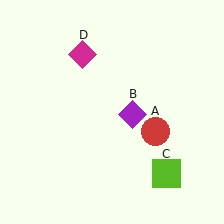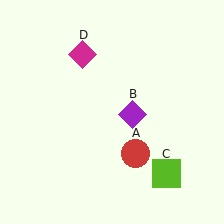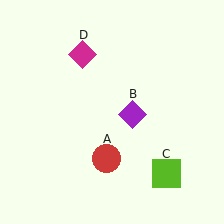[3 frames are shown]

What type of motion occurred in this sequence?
The red circle (object A) rotated clockwise around the center of the scene.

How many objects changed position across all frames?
1 object changed position: red circle (object A).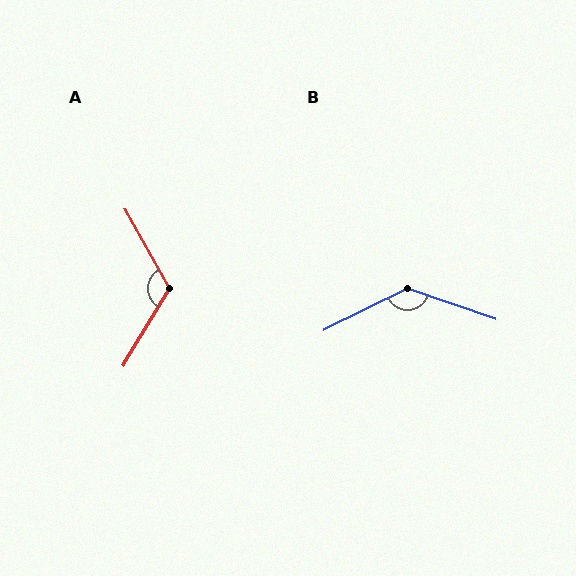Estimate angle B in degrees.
Approximately 135 degrees.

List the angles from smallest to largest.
A (120°), B (135°).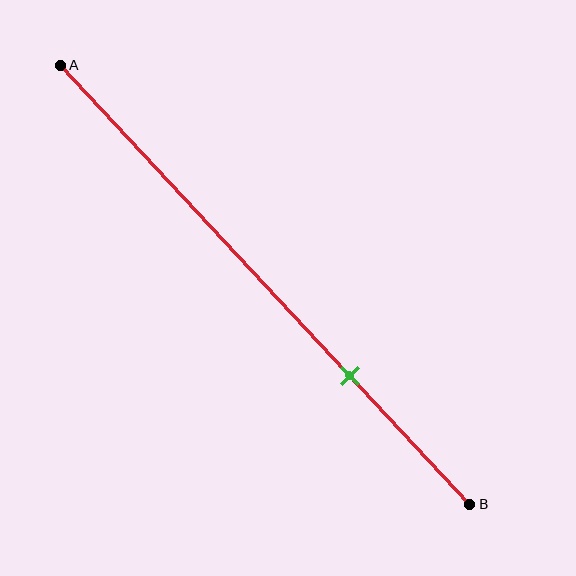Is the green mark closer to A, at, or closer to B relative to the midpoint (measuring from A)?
The green mark is closer to point B than the midpoint of segment AB.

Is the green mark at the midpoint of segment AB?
No, the mark is at about 70% from A, not at the 50% midpoint.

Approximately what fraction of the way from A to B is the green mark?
The green mark is approximately 70% of the way from A to B.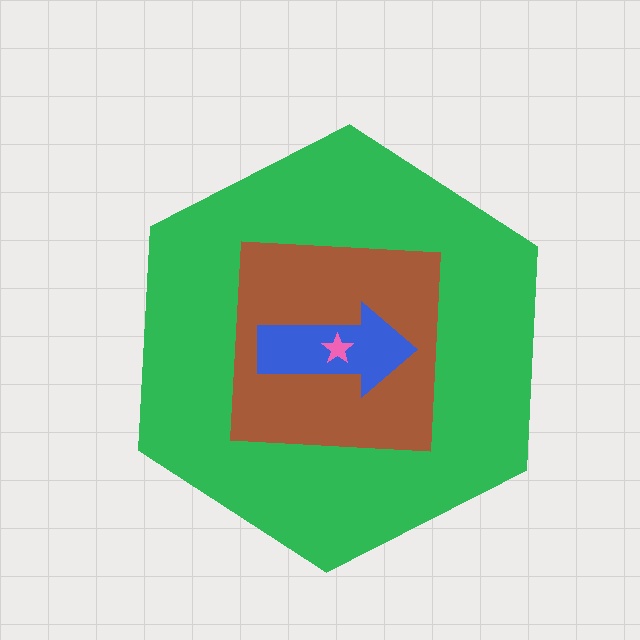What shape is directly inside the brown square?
The blue arrow.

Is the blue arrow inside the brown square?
Yes.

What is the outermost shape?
The green hexagon.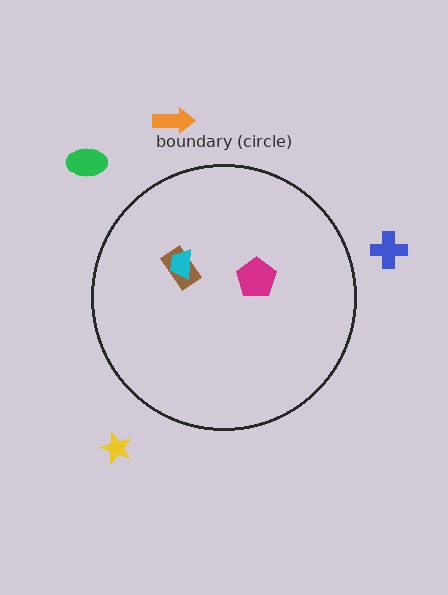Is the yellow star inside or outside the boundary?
Outside.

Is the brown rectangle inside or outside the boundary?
Inside.